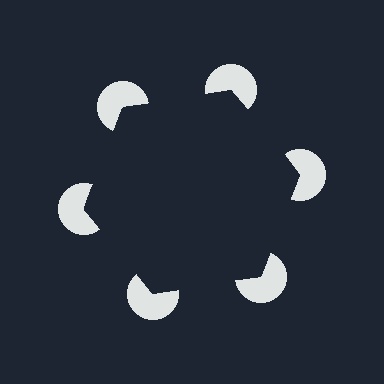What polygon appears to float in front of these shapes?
An illusory hexagon — its edges are inferred from the aligned wedge cuts in the pac-man discs, not physically drawn.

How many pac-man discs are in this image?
There are 6 — one at each vertex of the illusory hexagon.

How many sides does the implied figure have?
6 sides.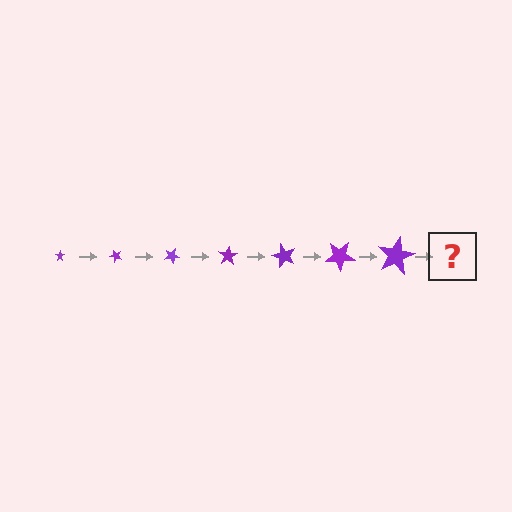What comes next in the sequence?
The next element should be a star, larger than the previous one and rotated 350 degrees from the start.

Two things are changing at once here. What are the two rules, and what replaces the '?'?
The two rules are that the star grows larger each step and it rotates 50 degrees each step. The '?' should be a star, larger than the previous one and rotated 350 degrees from the start.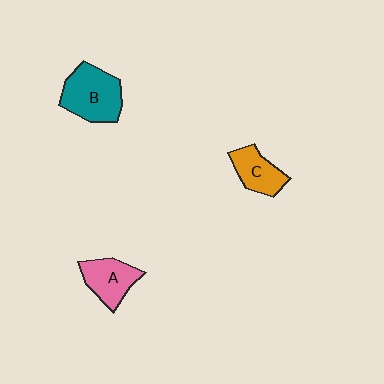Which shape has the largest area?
Shape B (teal).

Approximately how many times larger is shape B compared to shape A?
Approximately 1.4 times.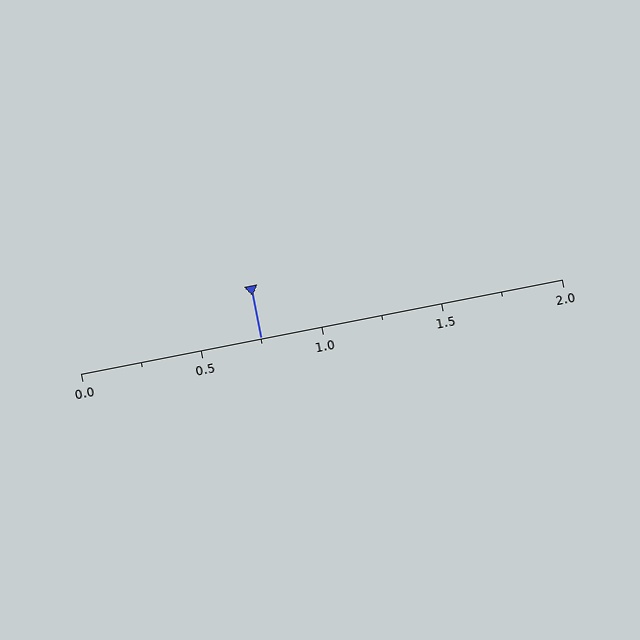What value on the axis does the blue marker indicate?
The marker indicates approximately 0.75.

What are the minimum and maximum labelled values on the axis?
The axis runs from 0.0 to 2.0.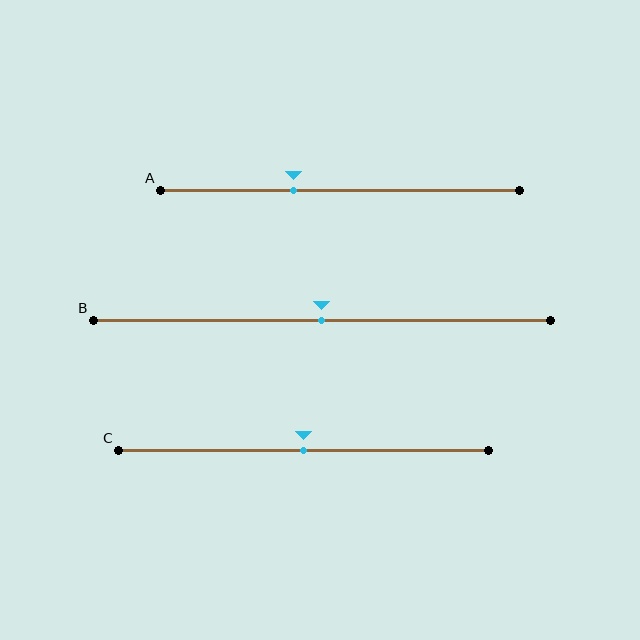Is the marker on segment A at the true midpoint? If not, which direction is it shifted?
No, the marker on segment A is shifted to the left by about 13% of the segment length.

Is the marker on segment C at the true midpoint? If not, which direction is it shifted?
Yes, the marker on segment C is at the true midpoint.